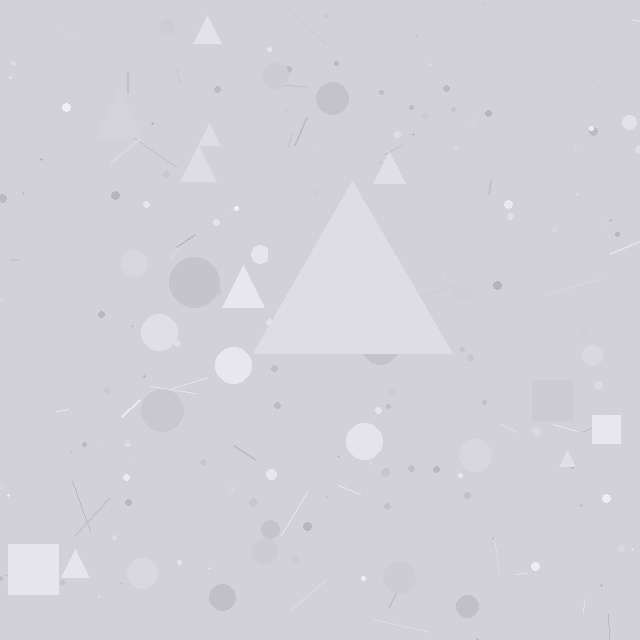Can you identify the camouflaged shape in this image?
The camouflaged shape is a triangle.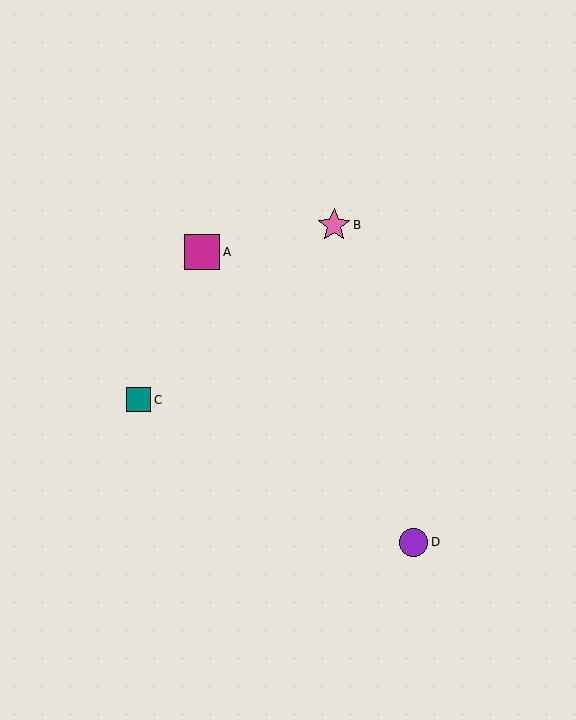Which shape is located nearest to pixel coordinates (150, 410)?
The teal square (labeled C) at (139, 400) is nearest to that location.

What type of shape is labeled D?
Shape D is a purple circle.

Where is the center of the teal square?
The center of the teal square is at (139, 400).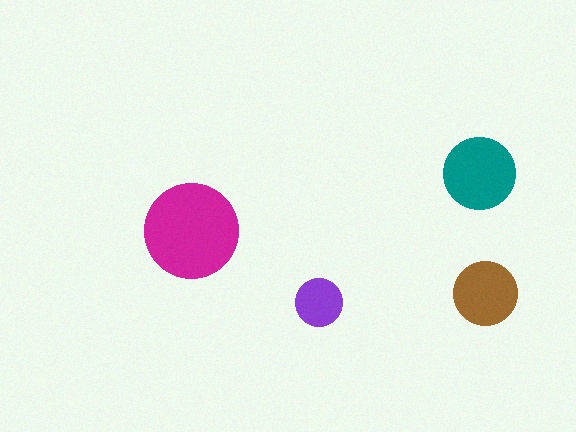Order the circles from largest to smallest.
the magenta one, the teal one, the brown one, the purple one.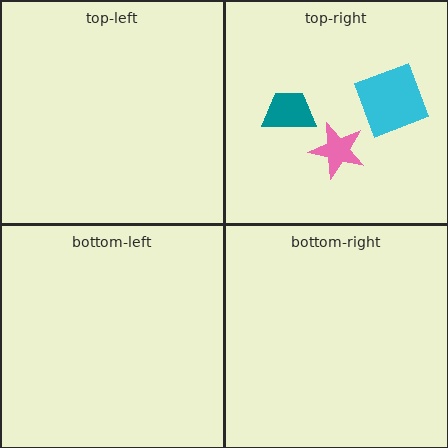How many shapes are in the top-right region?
3.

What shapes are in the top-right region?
The cyan square, the teal trapezoid, the pink star.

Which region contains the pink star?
The top-right region.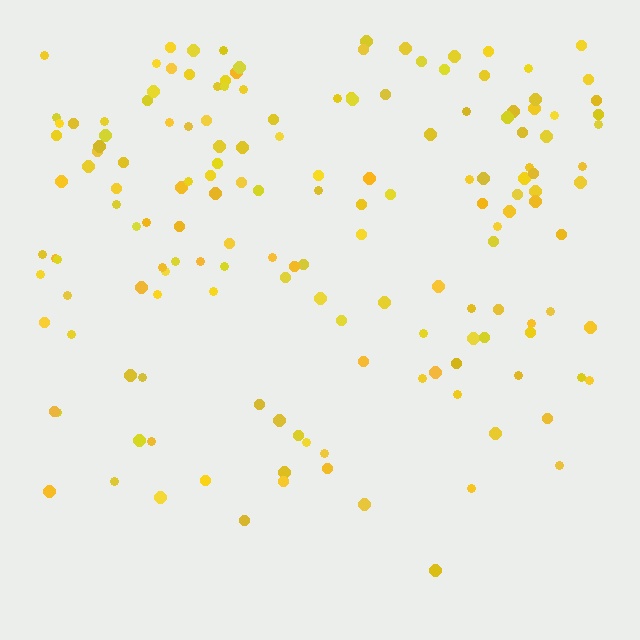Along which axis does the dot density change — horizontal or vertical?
Vertical.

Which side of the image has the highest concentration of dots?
The top.